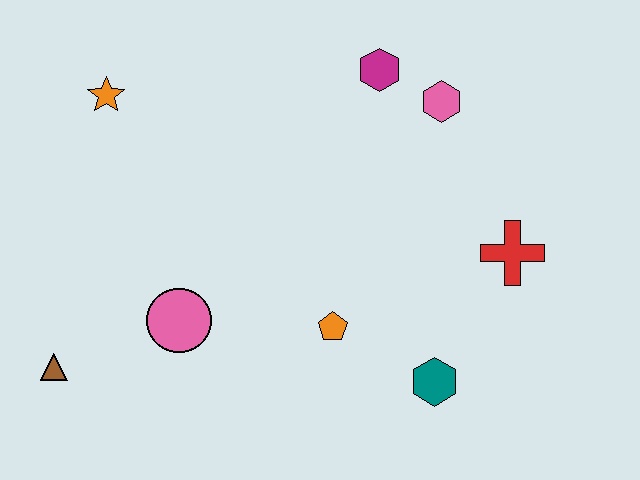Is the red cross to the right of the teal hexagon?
Yes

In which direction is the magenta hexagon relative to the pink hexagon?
The magenta hexagon is to the left of the pink hexagon.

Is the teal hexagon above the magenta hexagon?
No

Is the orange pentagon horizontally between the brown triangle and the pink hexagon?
Yes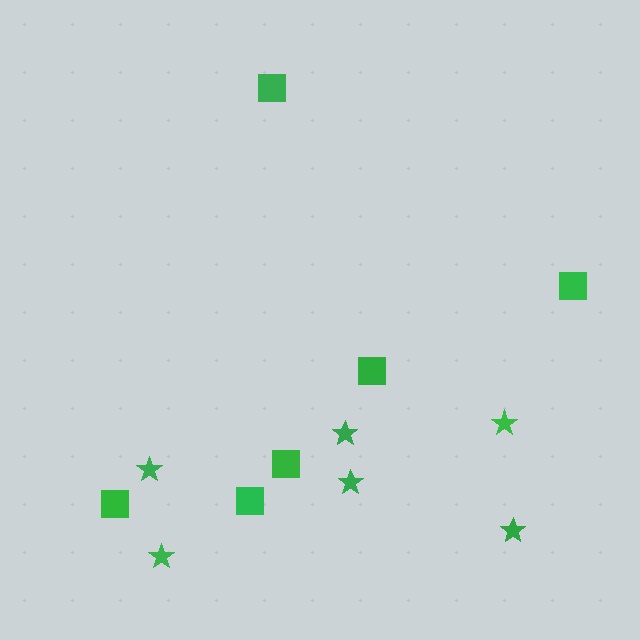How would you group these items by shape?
There are 2 groups: one group of stars (6) and one group of squares (6).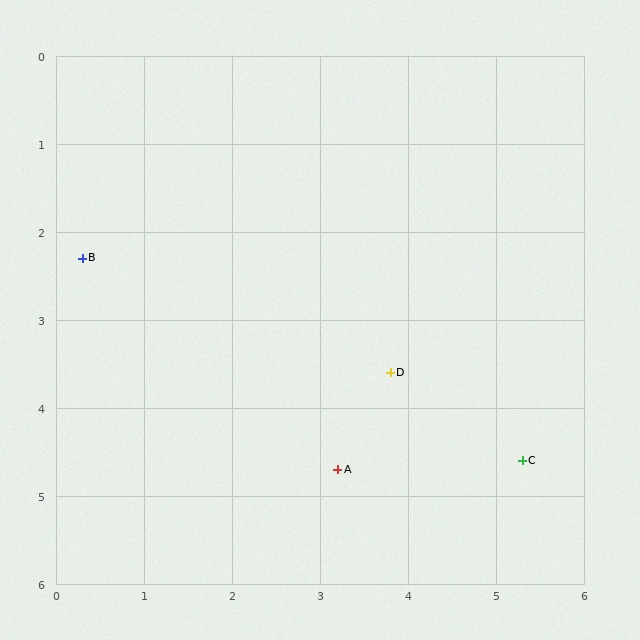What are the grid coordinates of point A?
Point A is at approximately (3.2, 4.7).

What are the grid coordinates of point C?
Point C is at approximately (5.3, 4.6).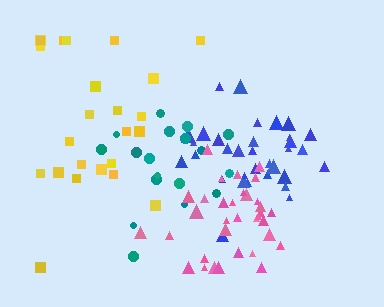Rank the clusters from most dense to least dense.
blue, pink, teal, yellow.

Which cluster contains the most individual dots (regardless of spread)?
Pink (34).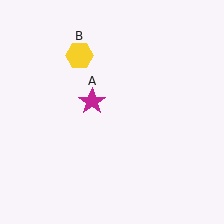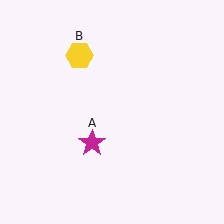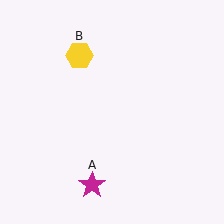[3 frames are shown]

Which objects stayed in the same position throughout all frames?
Yellow hexagon (object B) remained stationary.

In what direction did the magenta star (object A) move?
The magenta star (object A) moved down.